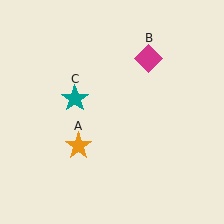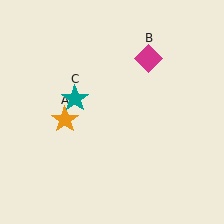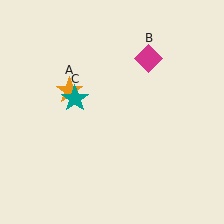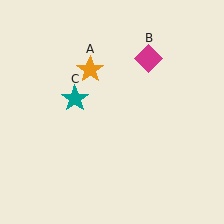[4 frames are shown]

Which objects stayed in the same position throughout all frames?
Magenta diamond (object B) and teal star (object C) remained stationary.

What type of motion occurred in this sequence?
The orange star (object A) rotated clockwise around the center of the scene.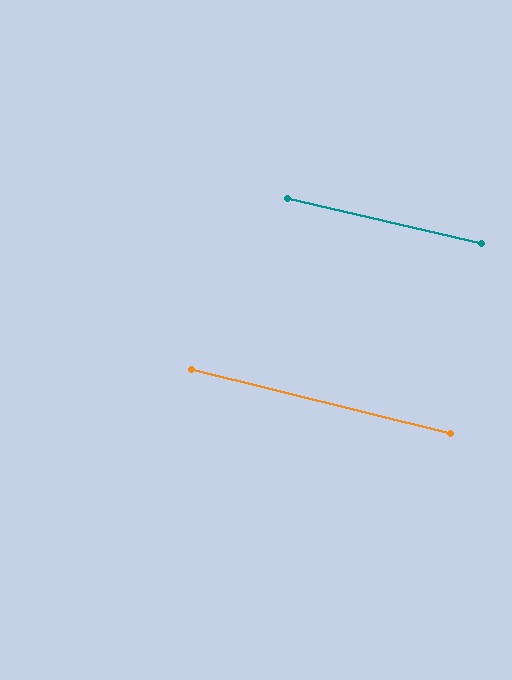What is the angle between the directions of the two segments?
Approximately 1 degree.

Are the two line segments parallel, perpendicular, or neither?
Parallel — their directions differ by only 0.7°.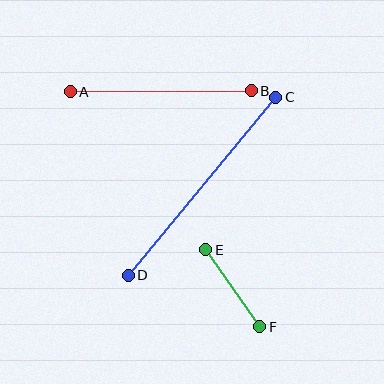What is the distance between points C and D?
The distance is approximately 231 pixels.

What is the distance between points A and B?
The distance is approximately 181 pixels.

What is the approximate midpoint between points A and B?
The midpoint is at approximately (161, 91) pixels.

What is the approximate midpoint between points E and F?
The midpoint is at approximately (233, 288) pixels.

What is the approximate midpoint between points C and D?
The midpoint is at approximately (202, 186) pixels.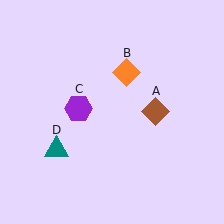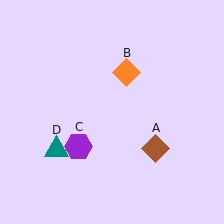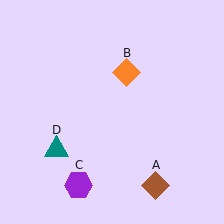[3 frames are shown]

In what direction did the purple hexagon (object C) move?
The purple hexagon (object C) moved down.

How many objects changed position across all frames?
2 objects changed position: brown diamond (object A), purple hexagon (object C).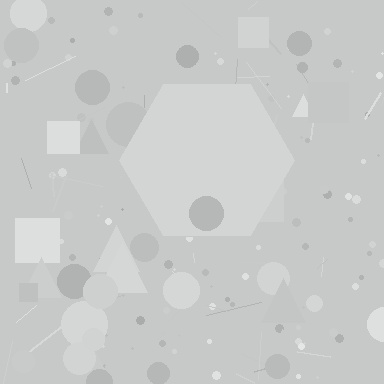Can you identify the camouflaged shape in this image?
The camouflaged shape is a hexagon.